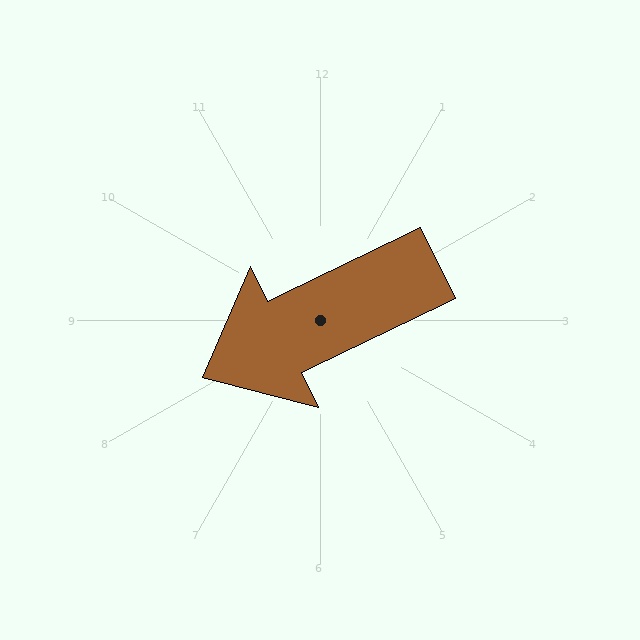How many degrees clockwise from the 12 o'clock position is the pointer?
Approximately 244 degrees.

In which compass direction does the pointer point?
Southwest.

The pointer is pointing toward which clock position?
Roughly 8 o'clock.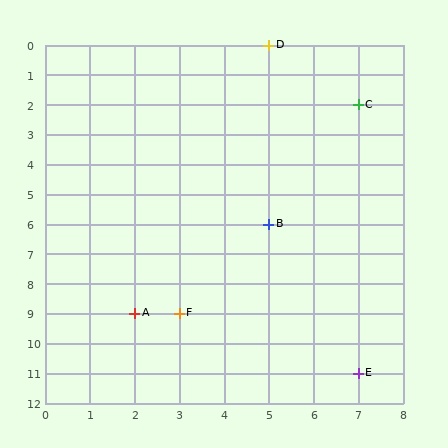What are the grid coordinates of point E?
Point E is at grid coordinates (7, 11).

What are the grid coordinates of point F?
Point F is at grid coordinates (3, 9).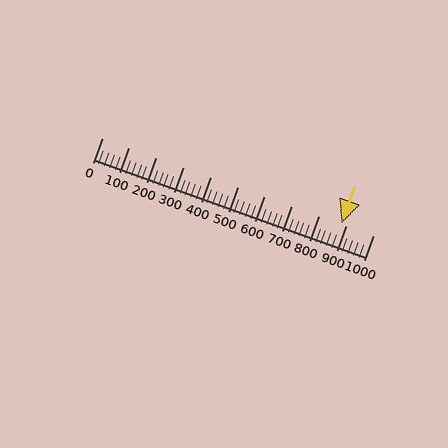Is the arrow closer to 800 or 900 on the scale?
The arrow is closer to 900.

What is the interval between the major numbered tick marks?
The major tick marks are spaced 100 units apart.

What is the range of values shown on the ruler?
The ruler shows values from 0 to 1000.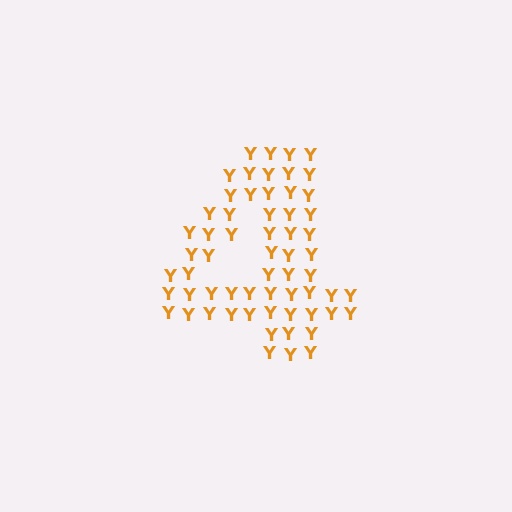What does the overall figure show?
The overall figure shows the digit 4.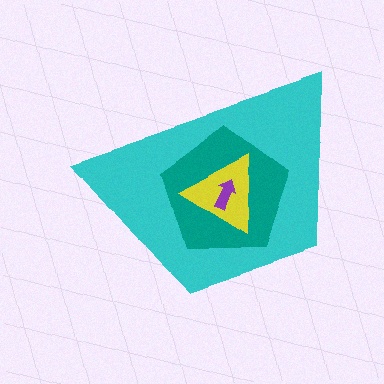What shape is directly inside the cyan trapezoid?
The teal pentagon.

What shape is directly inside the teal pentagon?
The yellow triangle.